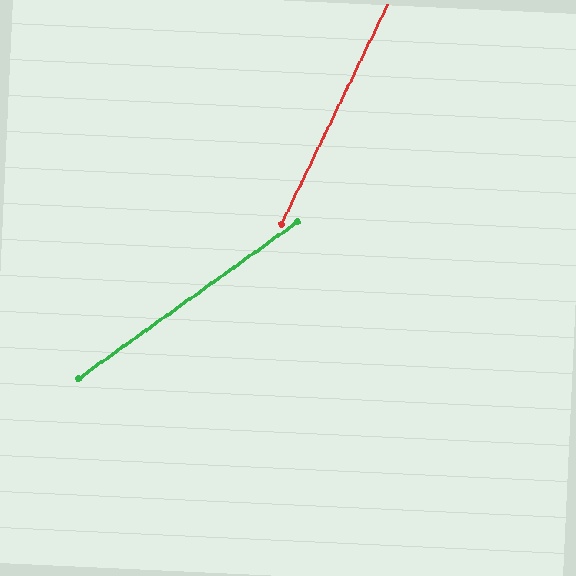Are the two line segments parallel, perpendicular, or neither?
Neither parallel nor perpendicular — they differ by about 29°.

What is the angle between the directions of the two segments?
Approximately 29 degrees.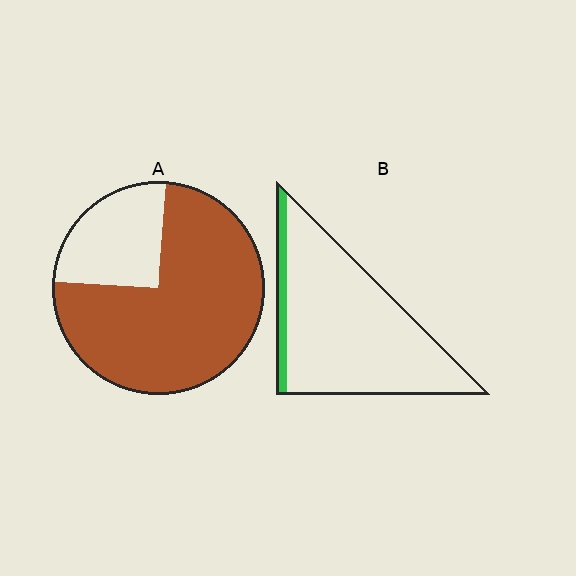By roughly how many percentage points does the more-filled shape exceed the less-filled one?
By roughly 65 percentage points (A over B).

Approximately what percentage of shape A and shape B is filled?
A is approximately 75% and B is approximately 10%.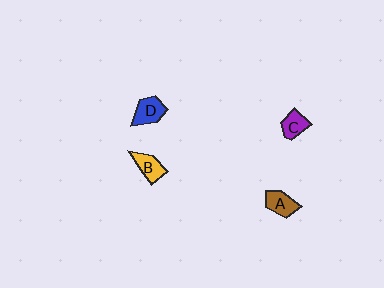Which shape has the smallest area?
Shape C (purple).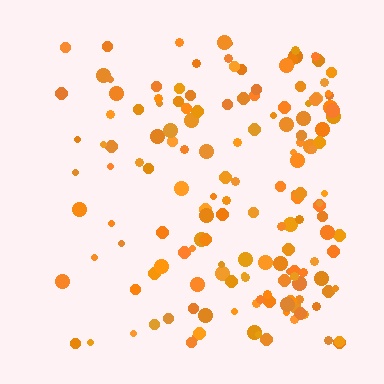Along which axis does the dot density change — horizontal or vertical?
Horizontal.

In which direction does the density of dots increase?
From left to right, with the right side densest.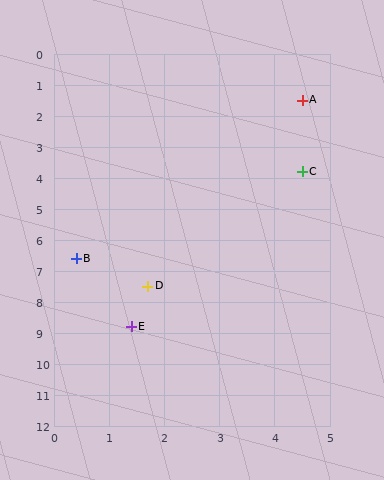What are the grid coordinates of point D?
Point D is at approximately (1.7, 7.5).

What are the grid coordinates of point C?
Point C is at approximately (4.5, 3.8).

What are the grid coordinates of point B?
Point B is at approximately (0.4, 6.6).